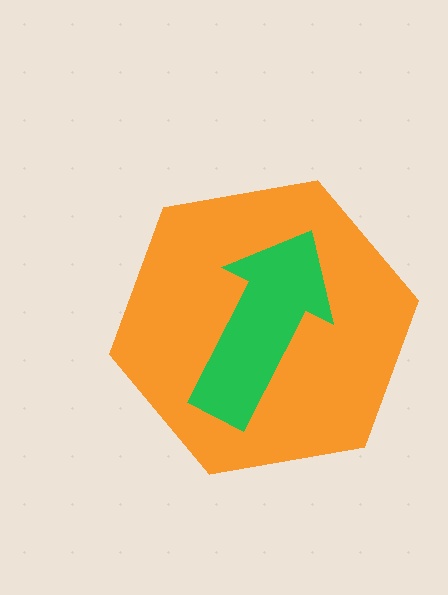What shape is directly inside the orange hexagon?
The green arrow.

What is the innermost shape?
The green arrow.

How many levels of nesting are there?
2.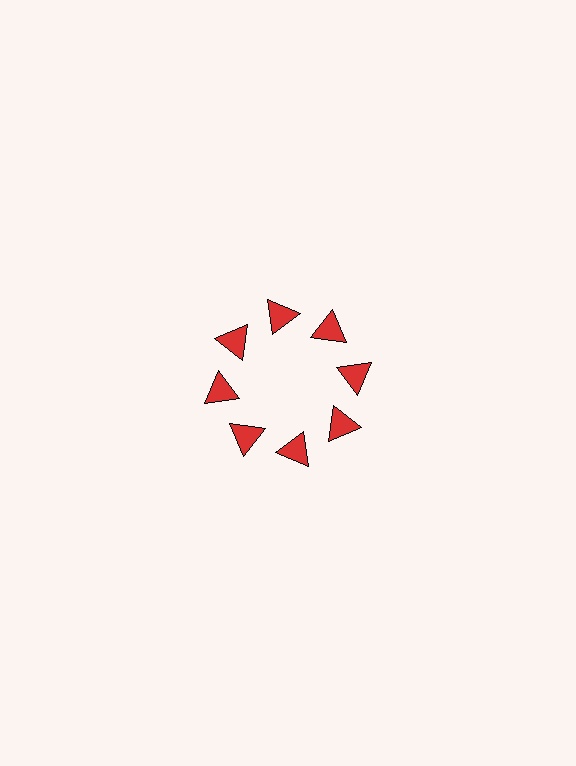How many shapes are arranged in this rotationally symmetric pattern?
There are 8 shapes, arranged in 8 groups of 1.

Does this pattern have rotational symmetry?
Yes, this pattern has 8-fold rotational symmetry. It looks the same after rotating 45 degrees around the center.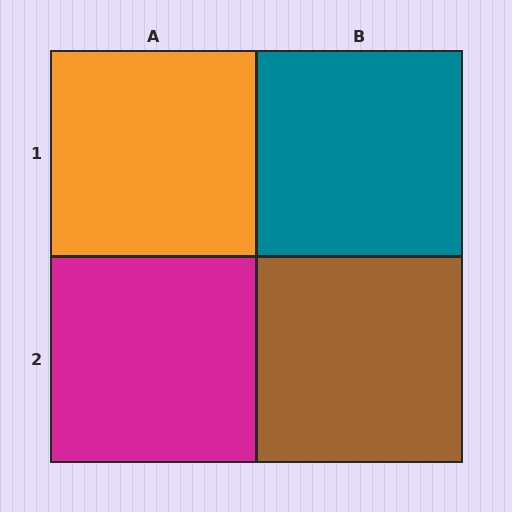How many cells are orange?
1 cell is orange.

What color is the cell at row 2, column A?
Magenta.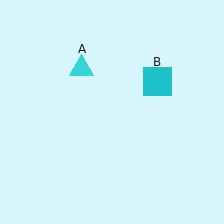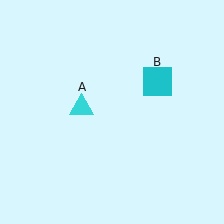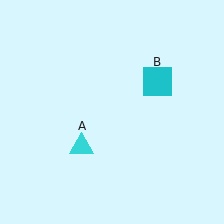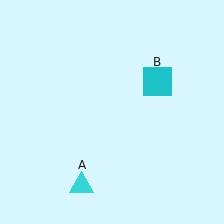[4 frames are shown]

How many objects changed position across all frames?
1 object changed position: cyan triangle (object A).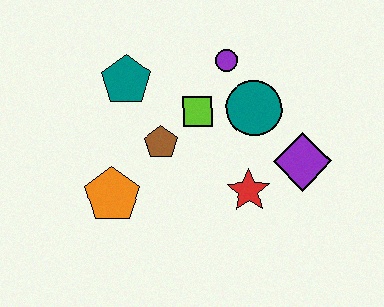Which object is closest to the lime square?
The brown pentagon is closest to the lime square.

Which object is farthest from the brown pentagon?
The purple diamond is farthest from the brown pentagon.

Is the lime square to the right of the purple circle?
No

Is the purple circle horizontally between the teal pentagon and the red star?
Yes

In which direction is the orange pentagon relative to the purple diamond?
The orange pentagon is to the left of the purple diamond.